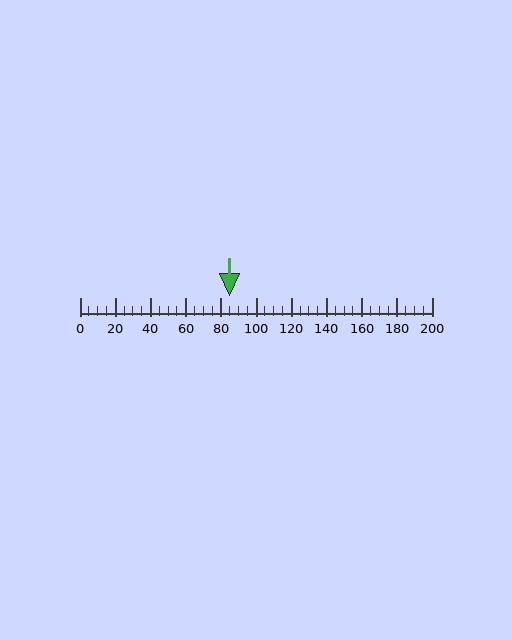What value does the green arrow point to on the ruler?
The green arrow points to approximately 85.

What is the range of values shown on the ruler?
The ruler shows values from 0 to 200.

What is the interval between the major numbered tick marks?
The major tick marks are spaced 20 units apart.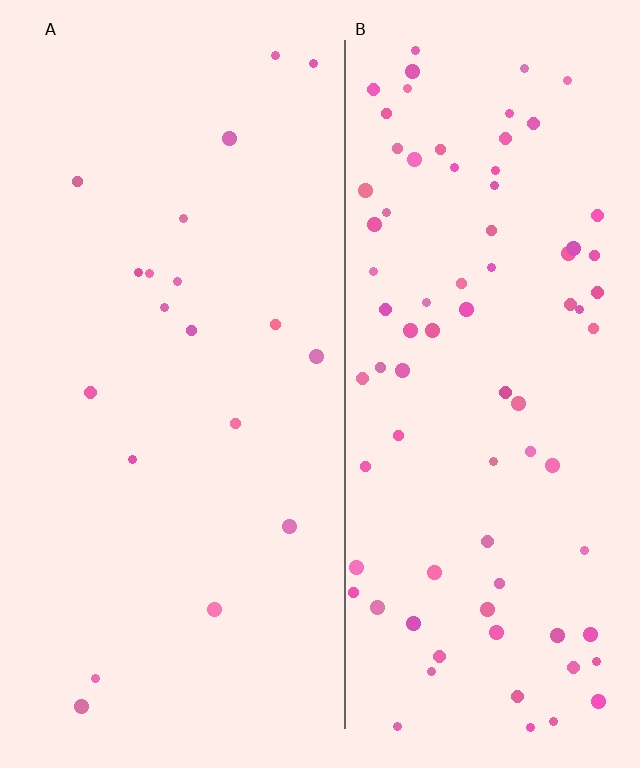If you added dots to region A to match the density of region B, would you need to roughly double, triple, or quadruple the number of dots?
Approximately quadruple.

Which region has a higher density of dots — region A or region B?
B (the right).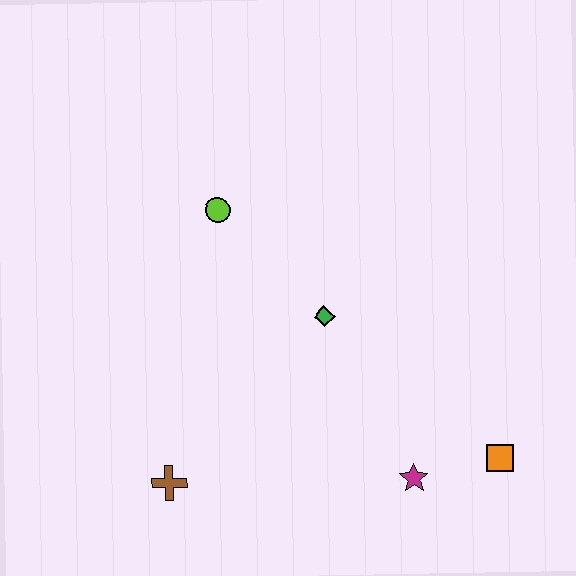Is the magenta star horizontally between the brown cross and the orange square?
Yes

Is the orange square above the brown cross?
Yes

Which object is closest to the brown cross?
The green diamond is closest to the brown cross.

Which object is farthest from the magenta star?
The lime circle is farthest from the magenta star.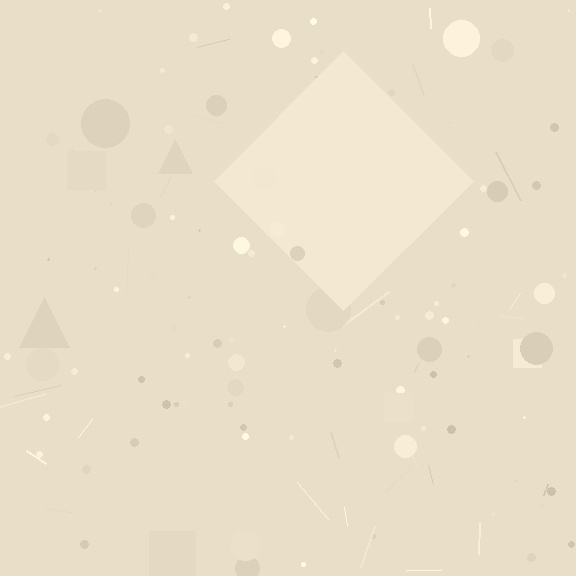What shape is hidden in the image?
A diamond is hidden in the image.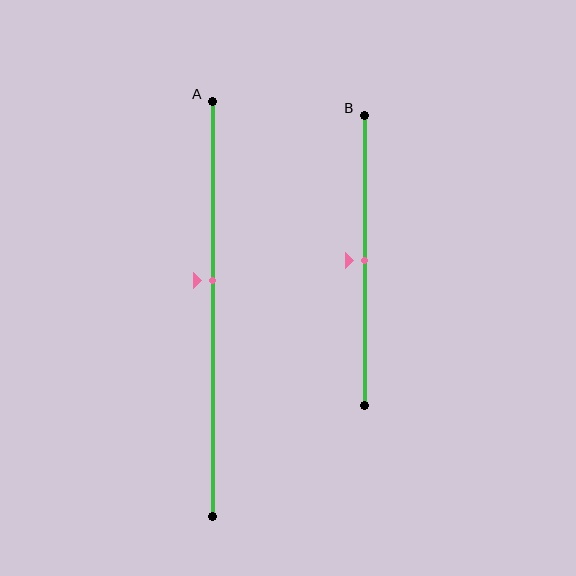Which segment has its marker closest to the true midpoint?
Segment B has its marker closest to the true midpoint.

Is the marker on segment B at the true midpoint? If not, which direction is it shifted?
Yes, the marker on segment B is at the true midpoint.